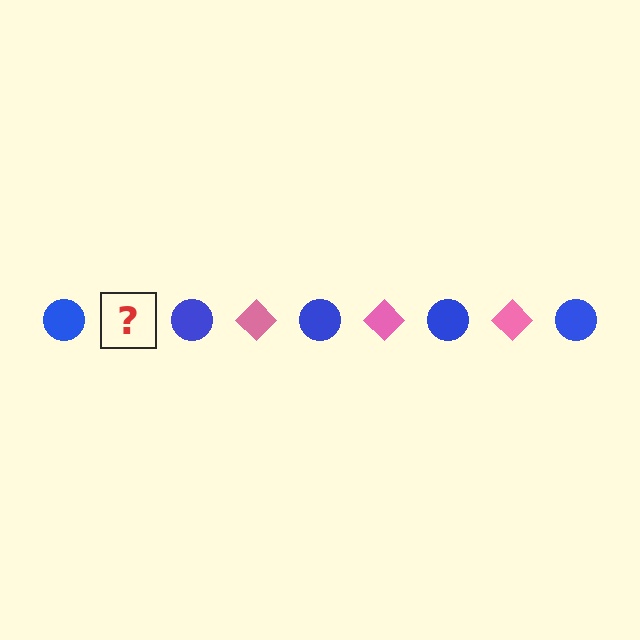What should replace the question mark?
The question mark should be replaced with a pink diamond.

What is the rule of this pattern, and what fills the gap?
The rule is that the pattern alternates between blue circle and pink diamond. The gap should be filled with a pink diamond.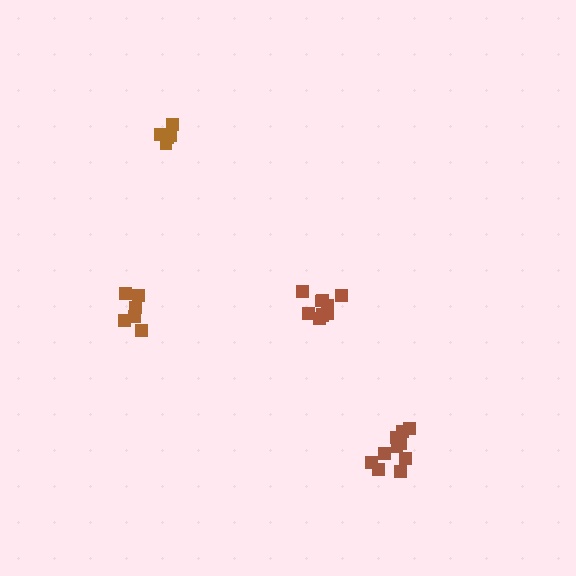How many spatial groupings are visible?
There are 4 spatial groupings.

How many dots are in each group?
Group 1: 10 dots, Group 2: 6 dots, Group 3: 5 dots, Group 4: 11 dots (32 total).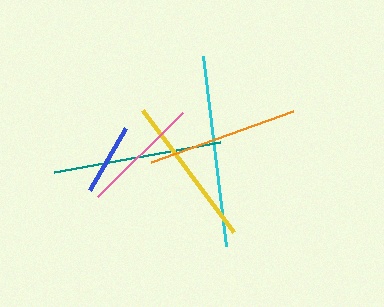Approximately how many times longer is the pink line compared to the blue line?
The pink line is approximately 1.7 times the length of the blue line.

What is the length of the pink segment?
The pink segment is approximately 120 pixels long.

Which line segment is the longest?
The cyan line is the longest at approximately 191 pixels.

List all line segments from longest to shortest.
From longest to shortest: cyan, teal, yellow, orange, pink, blue.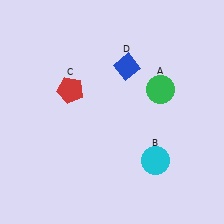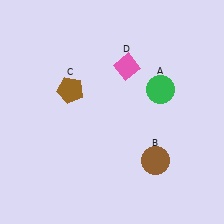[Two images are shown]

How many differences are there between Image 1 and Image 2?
There are 3 differences between the two images.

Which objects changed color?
B changed from cyan to brown. C changed from red to brown. D changed from blue to pink.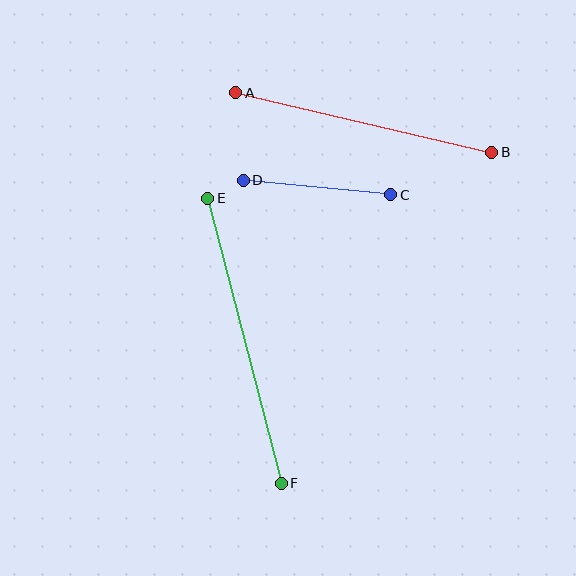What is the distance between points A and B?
The distance is approximately 263 pixels.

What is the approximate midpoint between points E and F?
The midpoint is at approximately (245, 341) pixels.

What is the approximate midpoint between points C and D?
The midpoint is at approximately (317, 187) pixels.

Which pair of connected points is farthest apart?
Points E and F are farthest apart.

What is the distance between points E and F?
The distance is approximately 294 pixels.